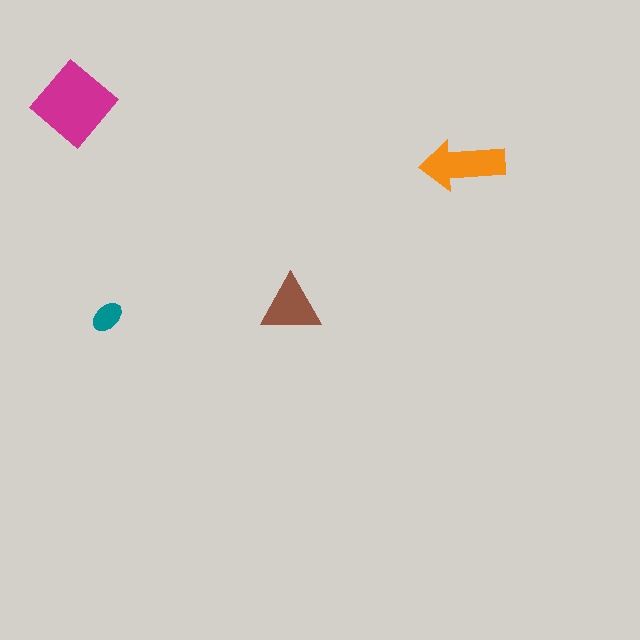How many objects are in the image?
There are 4 objects in the image.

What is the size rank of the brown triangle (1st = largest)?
3rd.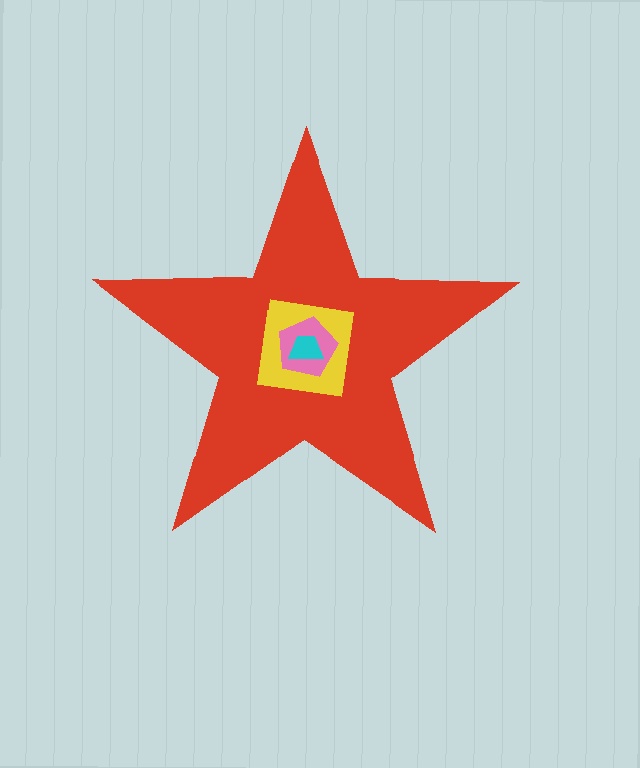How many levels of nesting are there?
4.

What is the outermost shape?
The red star.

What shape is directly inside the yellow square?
The pink pentagon.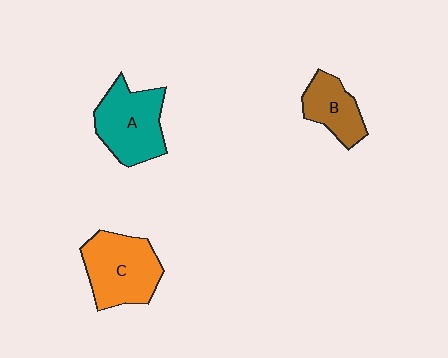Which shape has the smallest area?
Shape B (brown).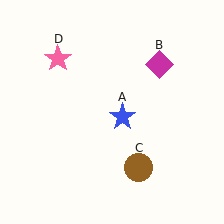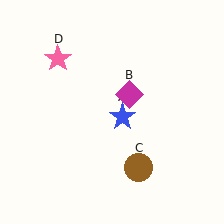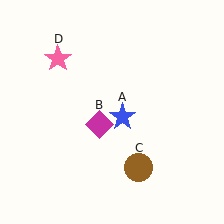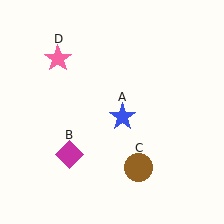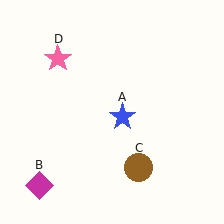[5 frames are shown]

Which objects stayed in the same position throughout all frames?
Blue star (object A) and brown circle (object C) and pink star (object D) remained stationary.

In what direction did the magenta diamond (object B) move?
The magenta diamond (object B) moved down and to the left.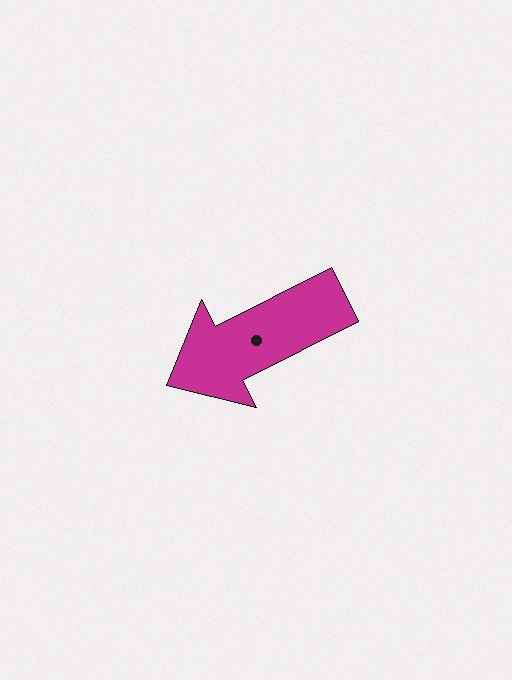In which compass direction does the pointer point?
Southwest.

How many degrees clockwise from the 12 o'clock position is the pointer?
Approximately 243 degrees.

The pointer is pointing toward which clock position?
Roughly 8 o'clock.